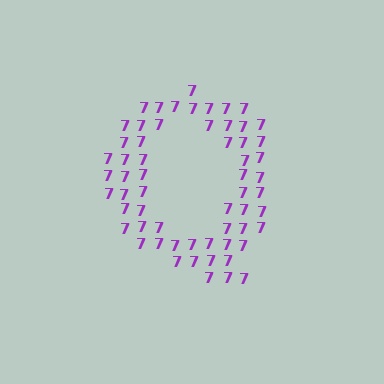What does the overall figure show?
The overall figure shows the letter Q.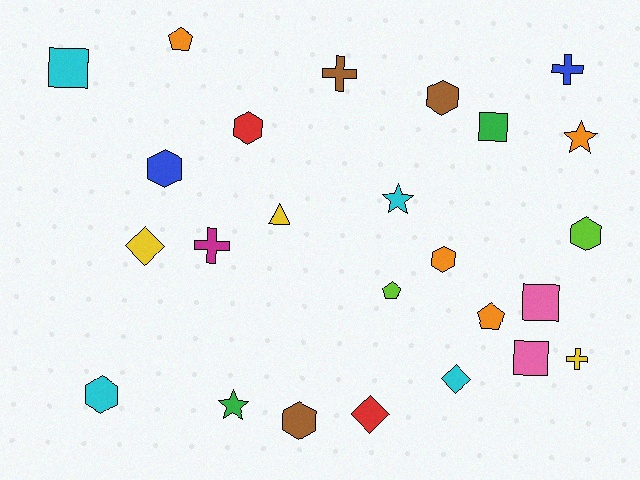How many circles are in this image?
There are no circles.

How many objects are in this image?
There are 25 objects.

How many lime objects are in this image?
There are 2 lime objects.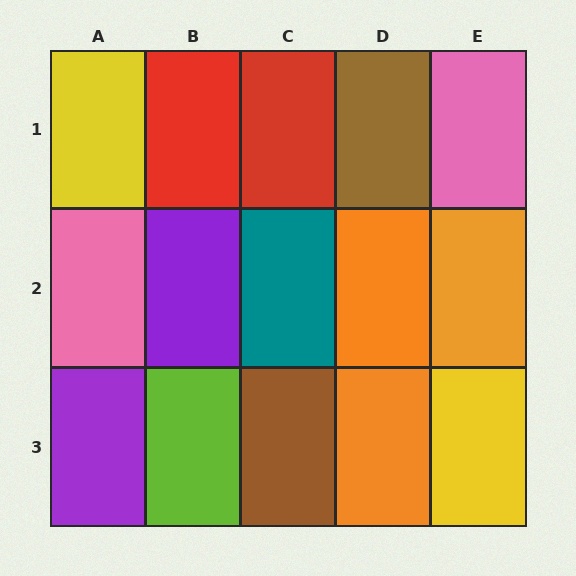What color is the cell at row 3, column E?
Yellow.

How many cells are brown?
2 cells are brown.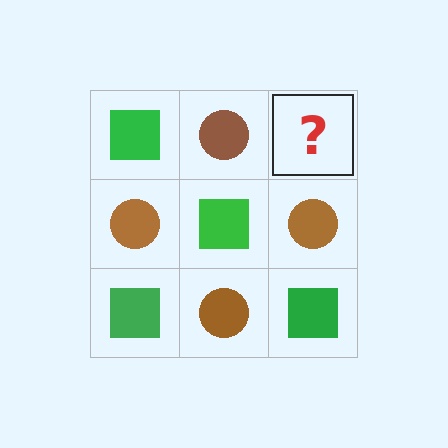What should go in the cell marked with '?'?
The missing cell should contain a green square.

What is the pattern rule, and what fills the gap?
The rule is that it alternates green square and brown circle in a checkerboard pattern. The gap should be filled with a green square.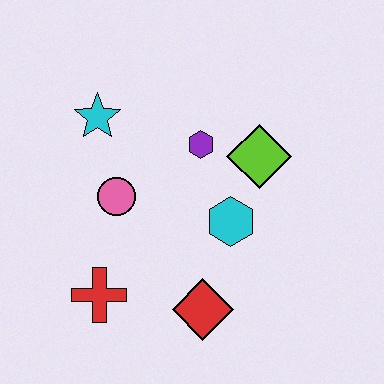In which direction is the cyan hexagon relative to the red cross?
The cyan hexagon is to the right of the red cross.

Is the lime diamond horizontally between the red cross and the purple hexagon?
No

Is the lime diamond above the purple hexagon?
No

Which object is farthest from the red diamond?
The cyan star is farthest from the red diamond.